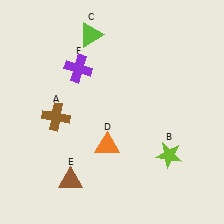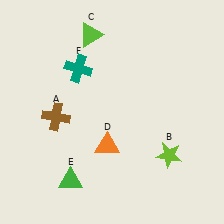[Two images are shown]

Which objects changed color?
E changed from brown to green. F changed from purple to teal.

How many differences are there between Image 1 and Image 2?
There are 2 differences between the two images.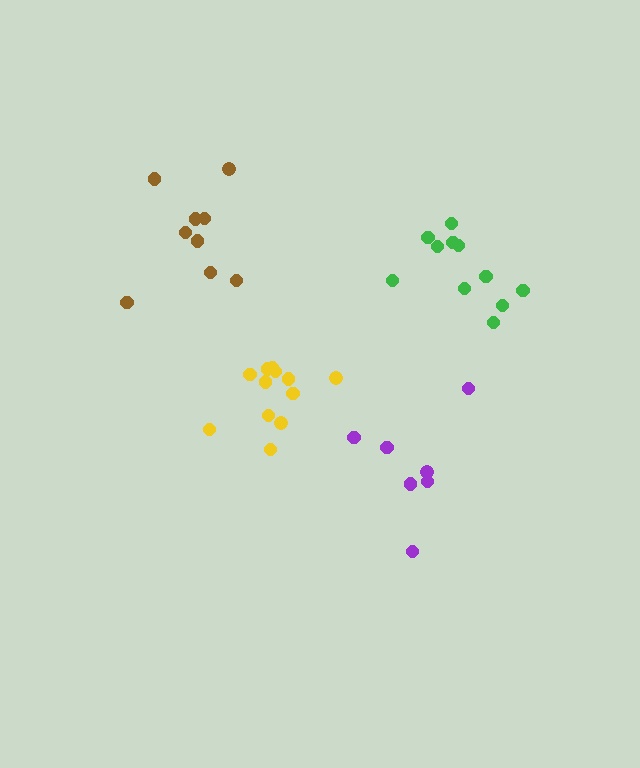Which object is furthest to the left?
The brown cluster is leftmost.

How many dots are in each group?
Group 1: 11 dots, Group 2: 7 dots, Group 3: 12 dots, Group 4: 9 dots (39 total).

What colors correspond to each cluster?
The clusters are colored: green, purple, yellow, brown.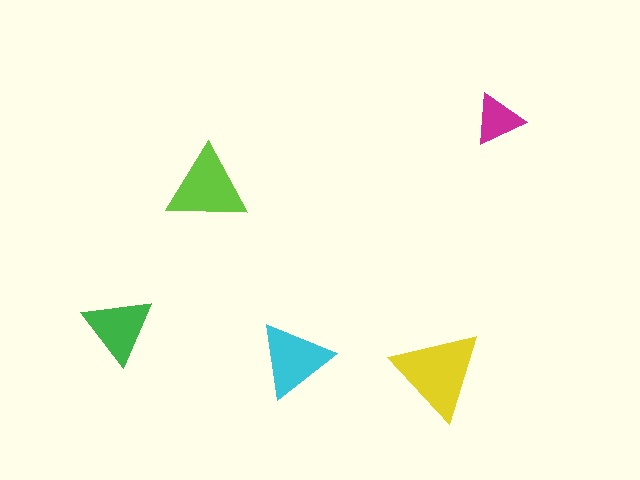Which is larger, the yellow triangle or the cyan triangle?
The yellow one.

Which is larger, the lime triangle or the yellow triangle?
The yellow one.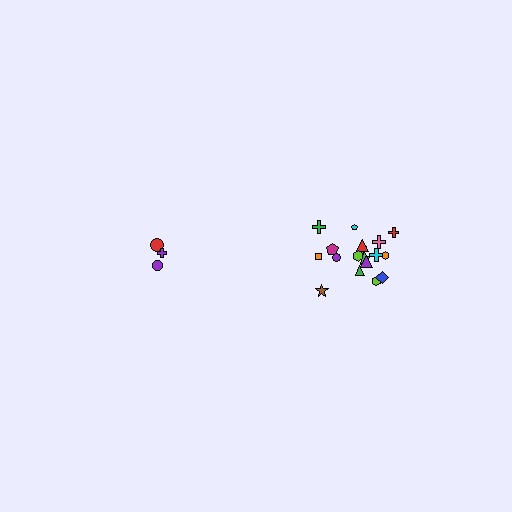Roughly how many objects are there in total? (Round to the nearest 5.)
Roughly 20 objects in total.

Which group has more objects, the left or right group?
The right group.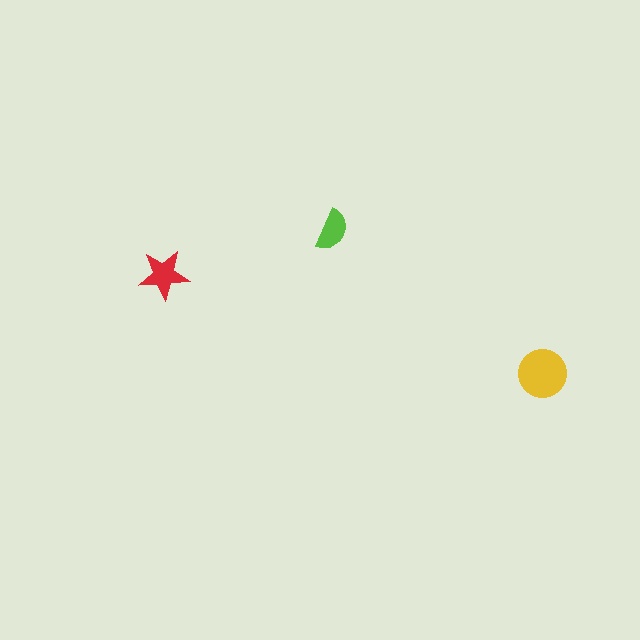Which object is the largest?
The yellow circle.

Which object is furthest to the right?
The yellow circle is rightmost.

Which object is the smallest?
The lime semicircle.